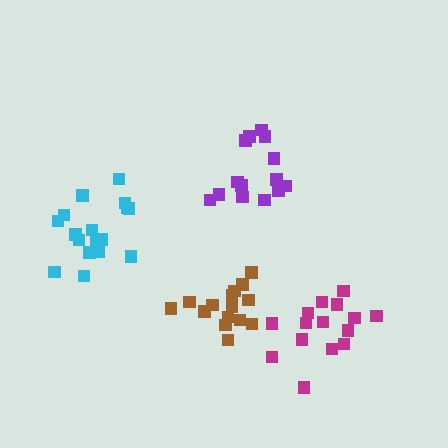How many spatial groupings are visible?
There are 4 spatial groupings.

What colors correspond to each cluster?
The clusters are colored: purple, cyan, brown, magenta.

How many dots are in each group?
Group 1: 14 dots, Group 2: 17 dots, Group 3: 15 dots, Group 4: 15 dots (61 total).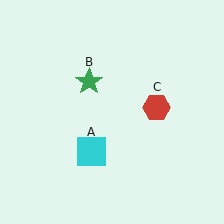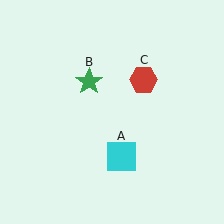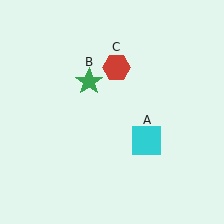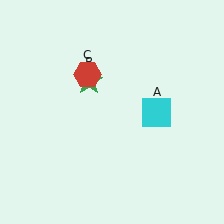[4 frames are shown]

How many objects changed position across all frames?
2 objects changed position: cyan square (object A), red hexagon (object C).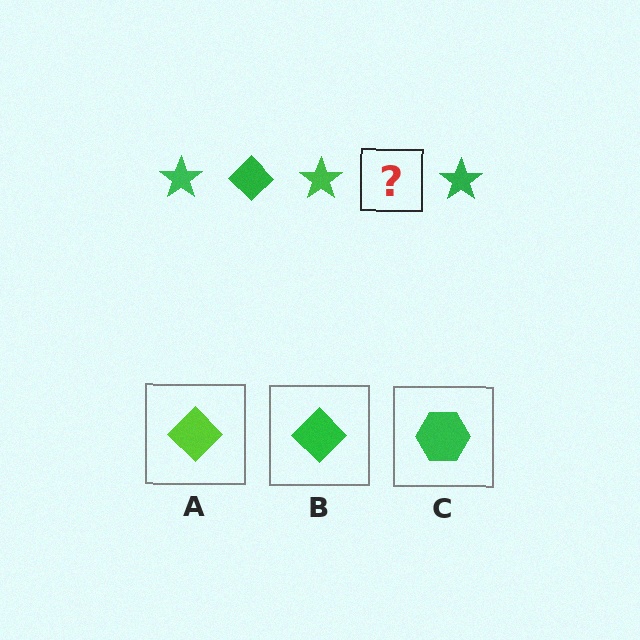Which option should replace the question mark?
Option B.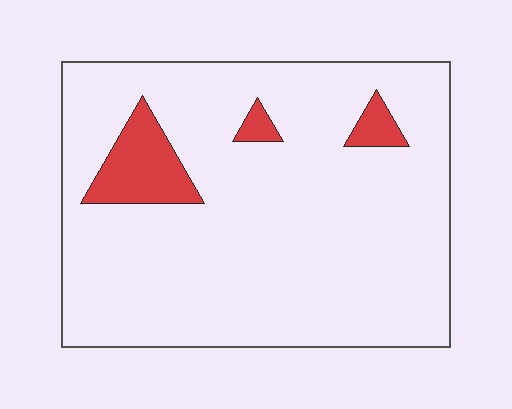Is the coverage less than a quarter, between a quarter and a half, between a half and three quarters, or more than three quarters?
Less than a quarter.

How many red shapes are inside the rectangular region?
3.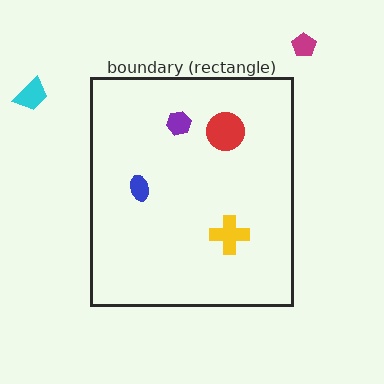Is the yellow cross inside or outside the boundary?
Inside.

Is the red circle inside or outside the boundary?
Inside.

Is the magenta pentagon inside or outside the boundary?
Outside.